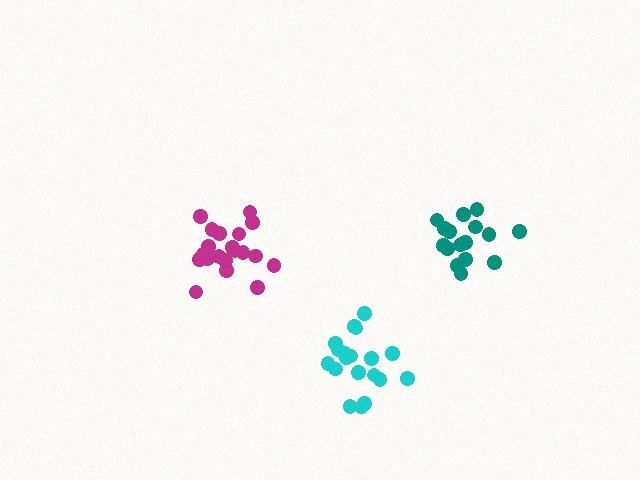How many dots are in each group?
Group 1: 20 dots, Group 2: 17 dots, Group 3: 19 dots (56 total).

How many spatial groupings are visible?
There are 3 spatial groupings.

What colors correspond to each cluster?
The clusters are colored: magenta, teal, cyan.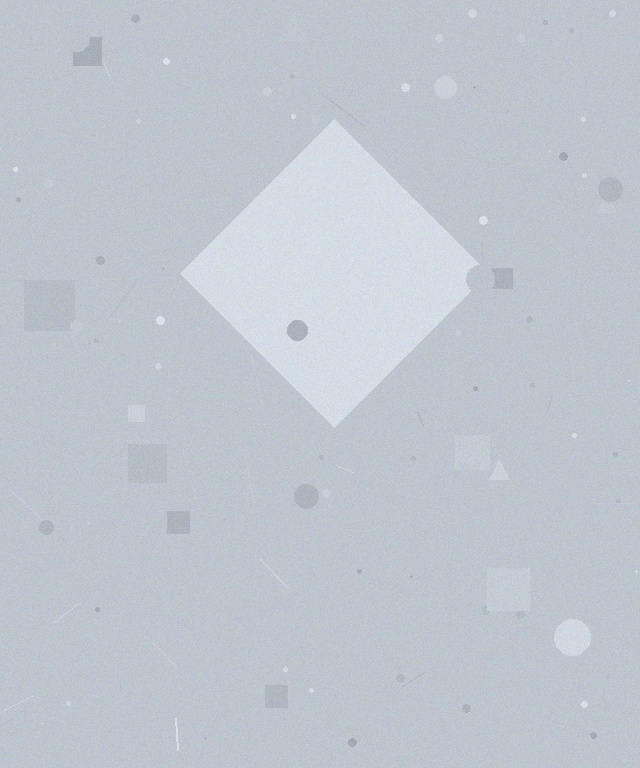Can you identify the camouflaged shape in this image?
The camouflaged shape is a diamond.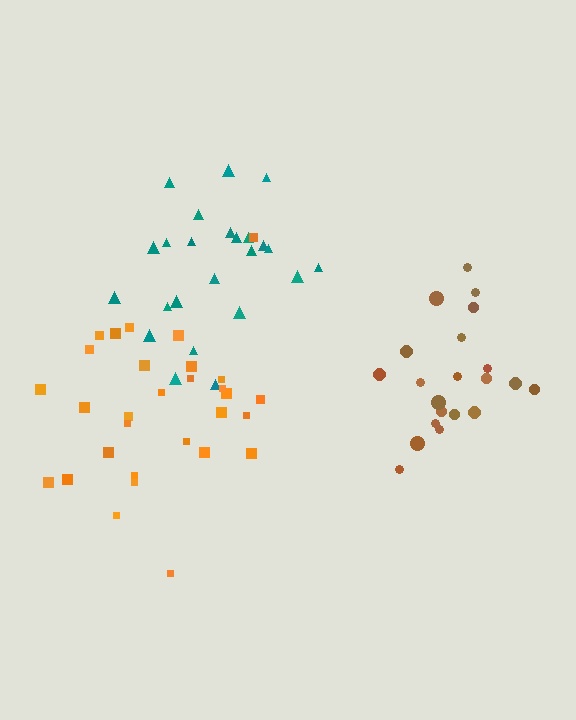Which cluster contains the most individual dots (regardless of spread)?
Orange (30).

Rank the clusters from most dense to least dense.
brown, orange, teal.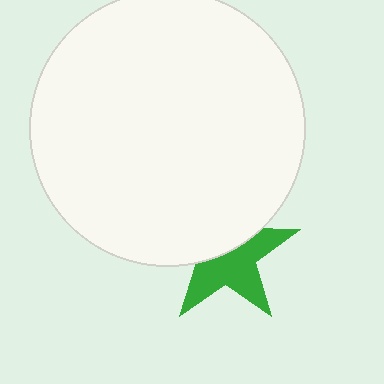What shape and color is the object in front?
The object in front is a white circle.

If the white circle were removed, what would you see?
You would see the complete green star.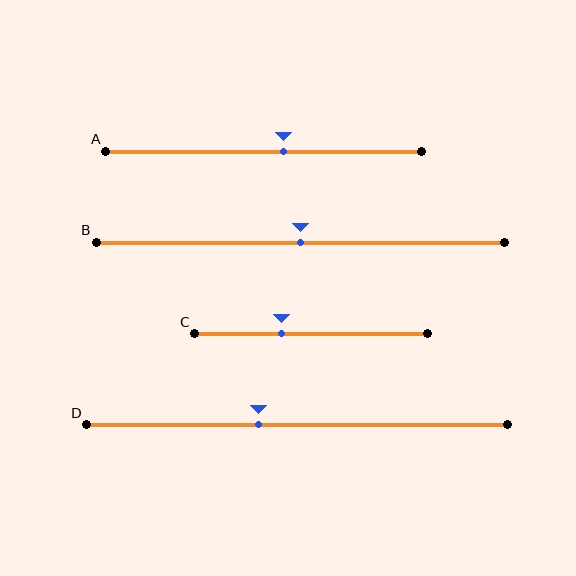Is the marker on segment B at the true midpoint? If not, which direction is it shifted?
Yes, the marker on segment B is at the true midpoint.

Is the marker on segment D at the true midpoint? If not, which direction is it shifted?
No, the marker on segment D is shifted to the left by about 9% of the segment length.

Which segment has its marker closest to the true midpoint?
Segment B has its marker closest to the true midpoint.